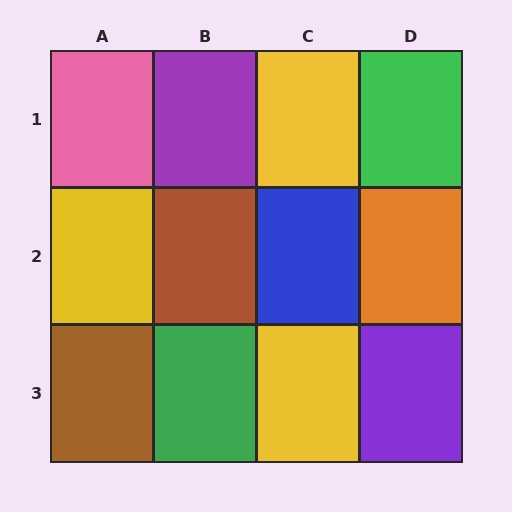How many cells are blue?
1 cell is blue.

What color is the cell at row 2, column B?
Brown.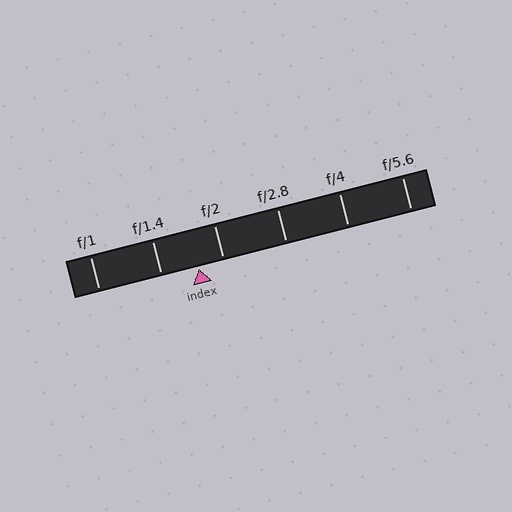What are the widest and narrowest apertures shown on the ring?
The widest aperture shown is f/1 and the narrowest is f/5.6.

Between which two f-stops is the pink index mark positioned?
The index mark is between f/1.4 and f/2.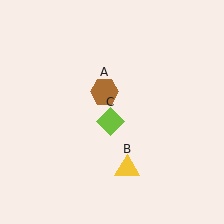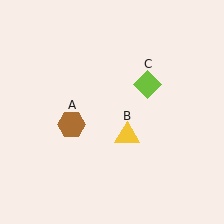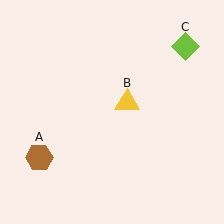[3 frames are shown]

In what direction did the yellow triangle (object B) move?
The yellow triangle (object B) moved up.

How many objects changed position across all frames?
3 objects changed position: brown hexagon (object A), yellow triangle (object B), lime diamond (object C).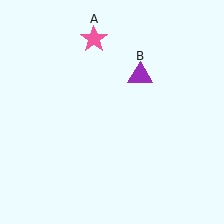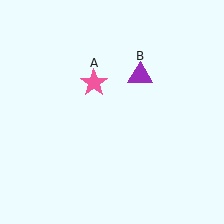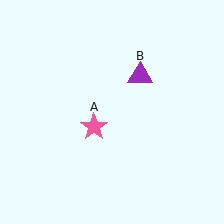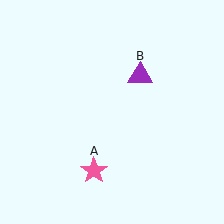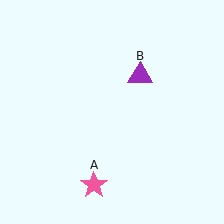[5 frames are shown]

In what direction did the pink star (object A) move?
The pink star (object A) moved down.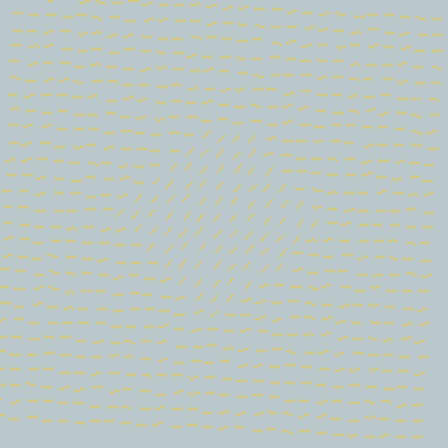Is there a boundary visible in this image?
Yes, there is a texture boundary formed by a change in line orientation.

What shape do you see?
I see a diamond.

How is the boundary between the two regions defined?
The boundary is defined purely by a change in line orientation (approximately 45 degrees difference). All lines are the same color and thickness.